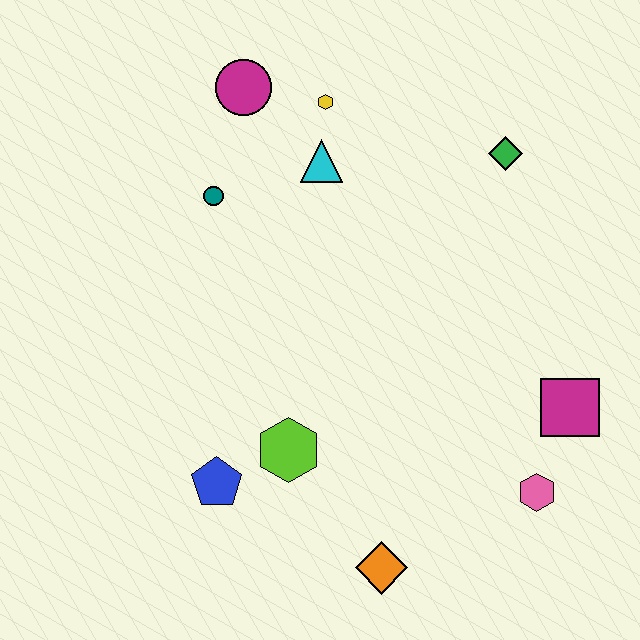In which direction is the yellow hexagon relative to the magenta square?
The yellow hexagon is above the magenta square.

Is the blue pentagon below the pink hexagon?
No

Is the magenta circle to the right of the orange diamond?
No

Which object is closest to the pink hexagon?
The magenta square is closest to the pink hexagon.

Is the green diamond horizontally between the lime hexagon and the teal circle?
No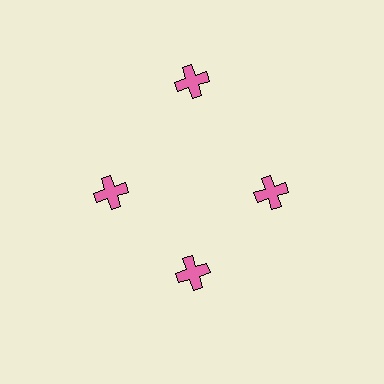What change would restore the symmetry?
The symmetry would be restored by moving it inward, back onto the ring so that all 4 crosses sit at equal angles and equal distance from the center.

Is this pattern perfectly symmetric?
No. The 4 pink crosses are arranged in a ring, but one element near the 12 o'clock position is pushed outward from the center, breaking the 4-fold rotational symmetry.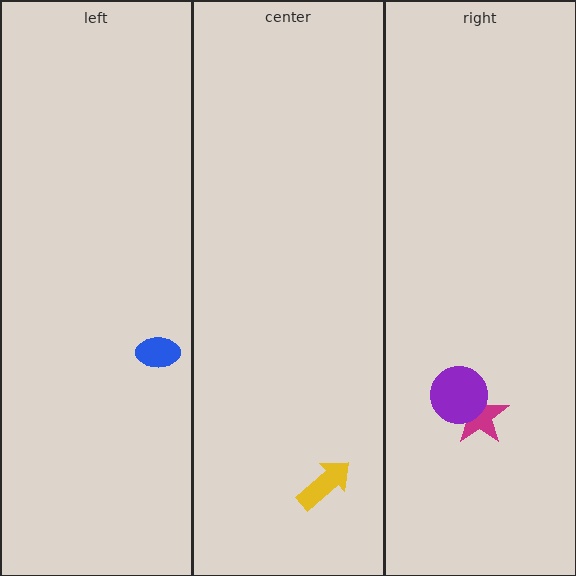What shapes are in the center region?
The yellow arrow.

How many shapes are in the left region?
1.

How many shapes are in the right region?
2.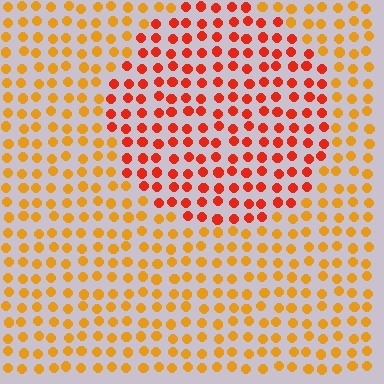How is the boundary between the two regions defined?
The boundary is defined purely by a slight shift in hue (about 34 degrees). Spacing, size, and orientation are identical on both sides.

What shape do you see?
I see a circle.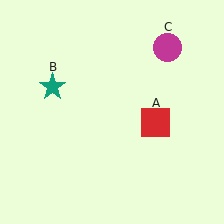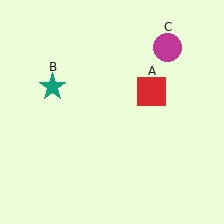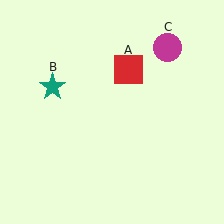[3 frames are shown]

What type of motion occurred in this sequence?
The red square (object A) rotated counterclockwise around the center of the scene.